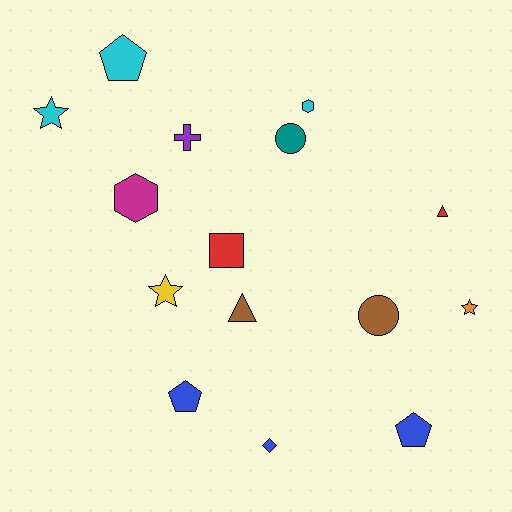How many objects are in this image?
There are 15 objects.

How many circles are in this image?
There are 2 circles.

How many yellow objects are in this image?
There is 1 yellow object.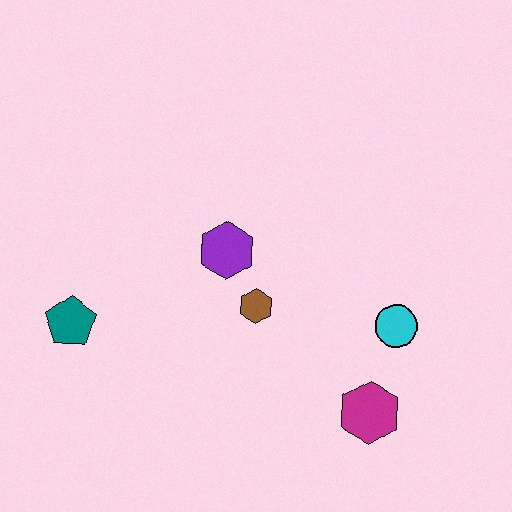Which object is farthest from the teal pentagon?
The cyan circle is farthest from the teal pentagon.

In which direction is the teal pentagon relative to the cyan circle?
The teal pentagon is to the left of the cyan circle.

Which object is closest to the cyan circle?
The magenta hexagon is closest to the cyan circle.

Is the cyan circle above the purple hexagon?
No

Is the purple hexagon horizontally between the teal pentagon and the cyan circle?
Yes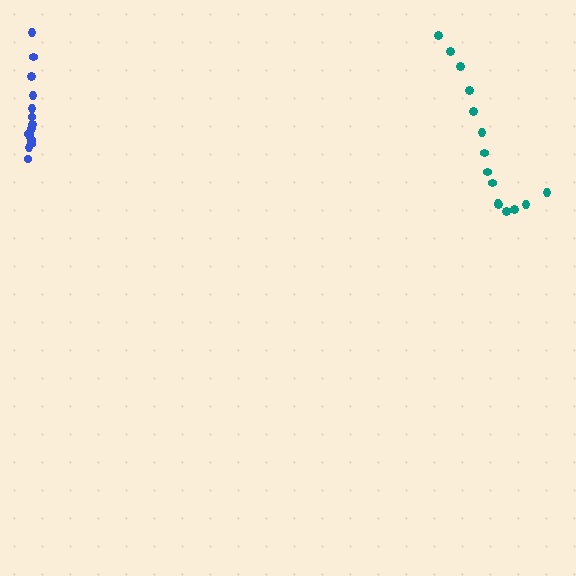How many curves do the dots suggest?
There are 2 distinct paths.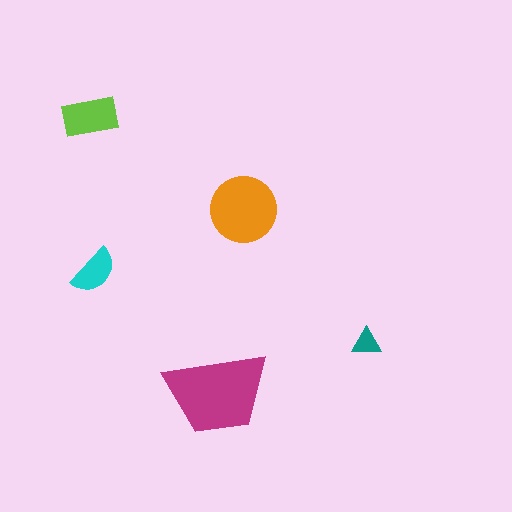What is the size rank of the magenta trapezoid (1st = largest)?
1st.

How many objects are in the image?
There are 5 objects in the image.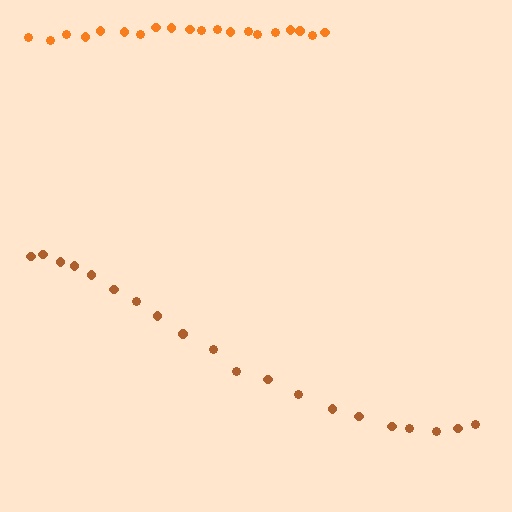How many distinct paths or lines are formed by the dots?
There are 2 distinct paths.